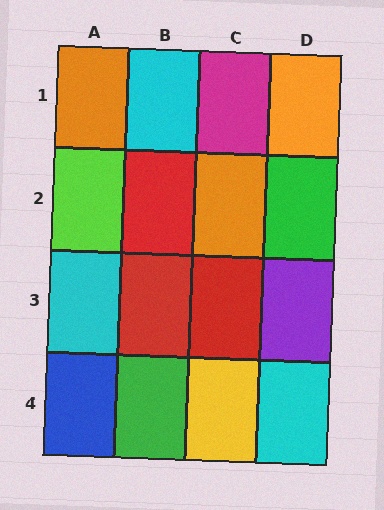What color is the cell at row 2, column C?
Orange.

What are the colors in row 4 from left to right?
Blue, green, yellow, cyan.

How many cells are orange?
3 cells are orange.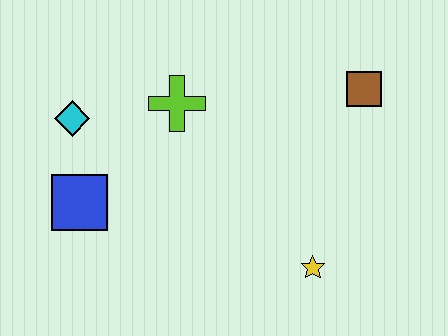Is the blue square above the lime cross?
No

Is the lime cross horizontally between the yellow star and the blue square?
Yes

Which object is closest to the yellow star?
The brown square is closest to the yellow star.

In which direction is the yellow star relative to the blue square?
The yellow star is to the right of the blue square.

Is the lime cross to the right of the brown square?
No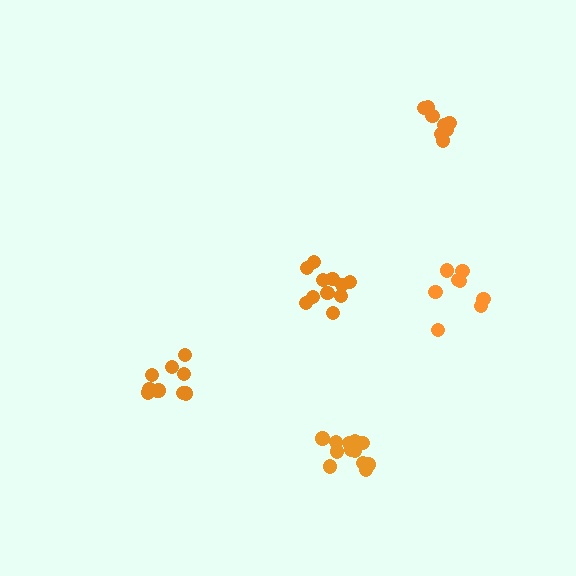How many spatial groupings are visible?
There are 5 spatial groupings.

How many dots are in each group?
Group 1: 11 dots, Group 2: 10 dots, Group 3: 8 dots, Group 4: 13 dots, Group 5: 8 dots (50 total).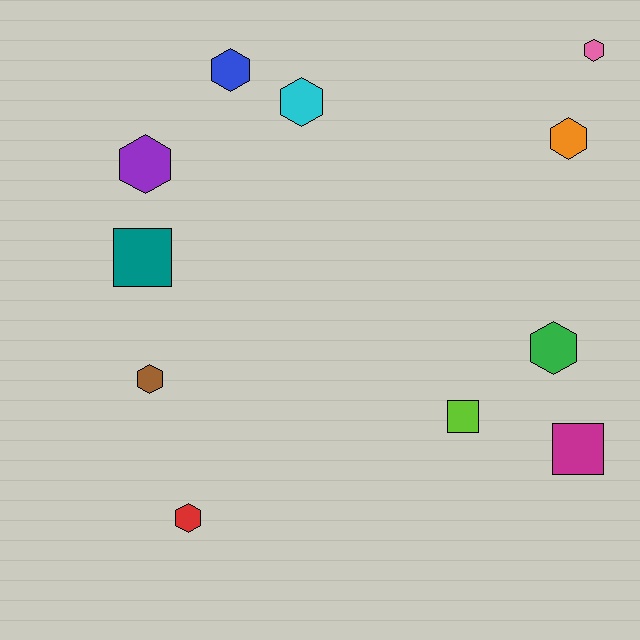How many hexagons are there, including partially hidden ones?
There are 8 hexagons.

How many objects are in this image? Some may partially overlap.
There are 11 objects.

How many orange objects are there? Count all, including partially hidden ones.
There is 1 orange object.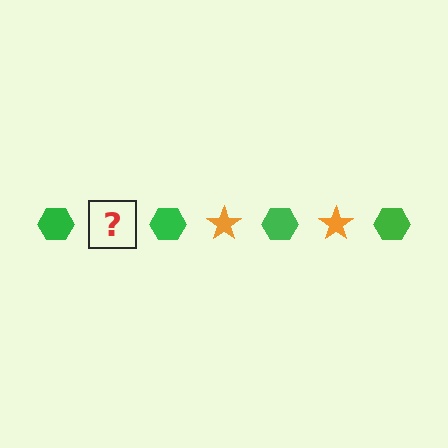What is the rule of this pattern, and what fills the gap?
The rule is that the pattern alternates between green hexagon and orange star. The gap should be filled with an orange star.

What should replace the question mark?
The question mark should be replaced with an orange star.